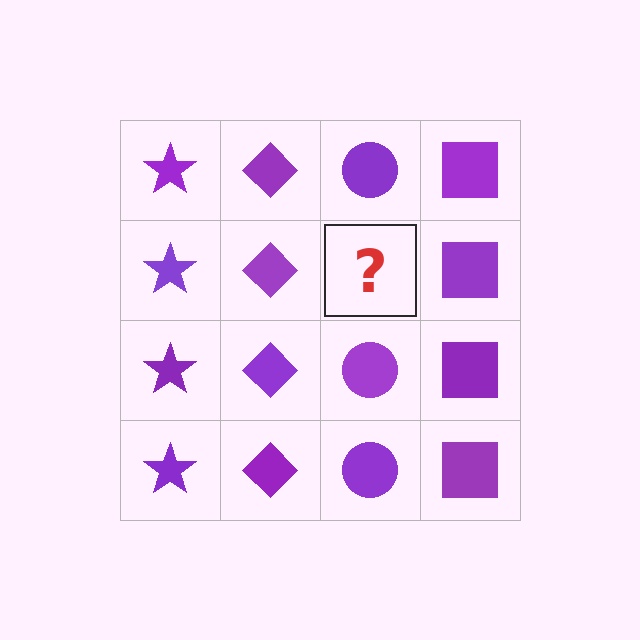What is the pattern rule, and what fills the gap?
The rule is that each column has a consistent shape. The gap should be filled with a purple circle.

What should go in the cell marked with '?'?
The missing cell should contain a purple circle.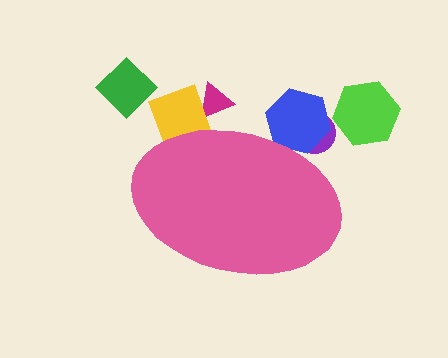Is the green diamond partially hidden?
No, the green diamond is fully visible.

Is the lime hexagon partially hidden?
No, the lime hexagon is fully visible.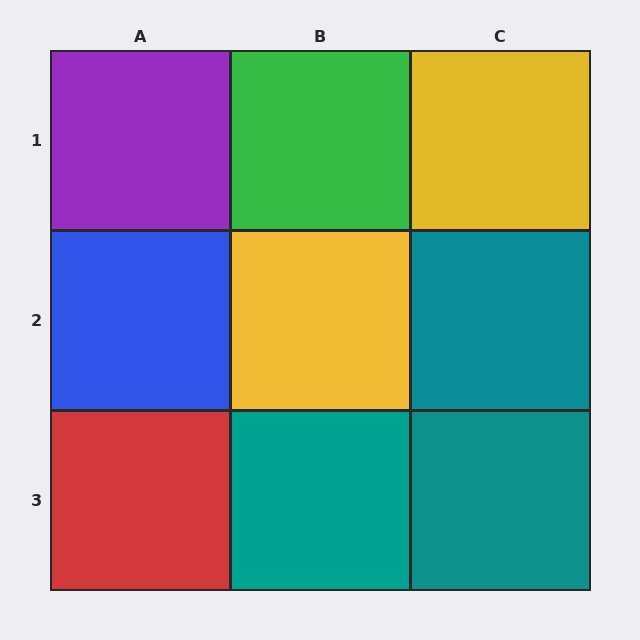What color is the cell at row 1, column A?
Purple.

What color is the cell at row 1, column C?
Yellow.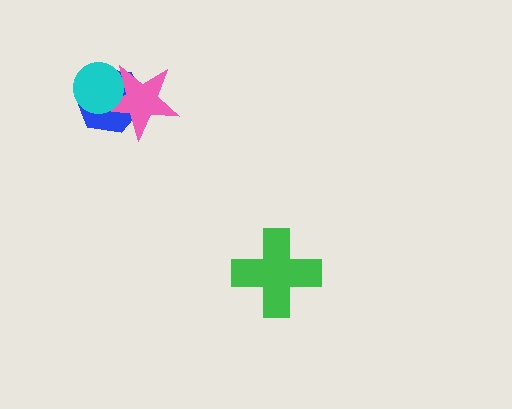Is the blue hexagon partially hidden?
Yes, it is partially covered by another shape.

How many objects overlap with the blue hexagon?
2 objects overlap with the blue hexagon.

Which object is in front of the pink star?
The cyan circle is in front of the pink star.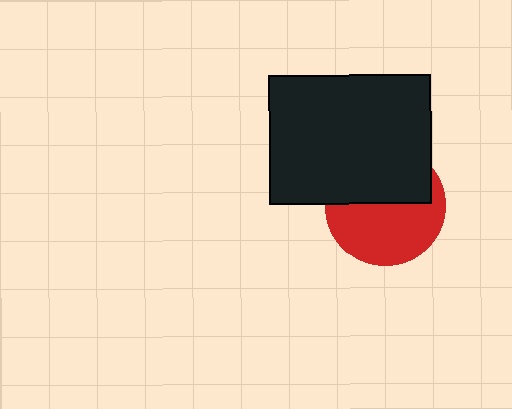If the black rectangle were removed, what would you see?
You would see the complete red circle.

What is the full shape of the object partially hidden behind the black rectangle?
The partially hidden object is a red circle.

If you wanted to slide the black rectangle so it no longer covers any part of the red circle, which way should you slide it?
Slide it up — that is the most direct way to separate the two shapes.